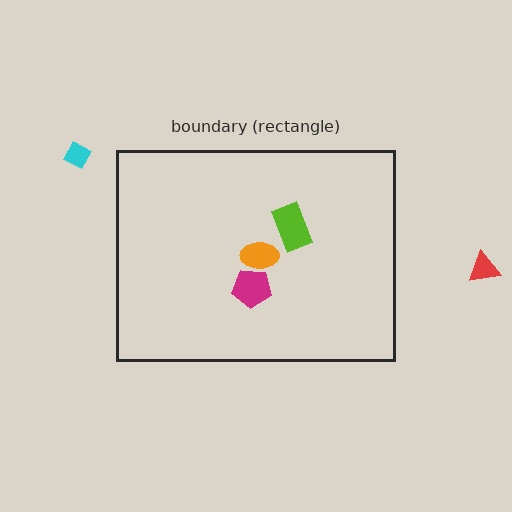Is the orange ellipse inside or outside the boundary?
Inside.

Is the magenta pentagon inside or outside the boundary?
Inside.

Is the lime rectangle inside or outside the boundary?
Inside.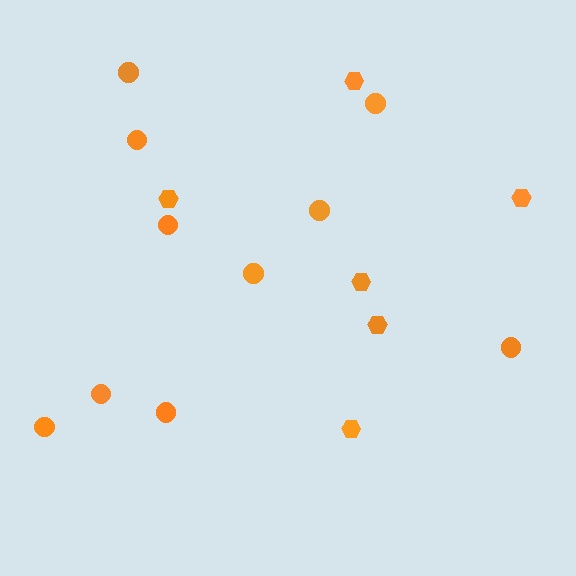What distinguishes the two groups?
There are 2 groups: one group of hexagons (6) and one group of circles (10).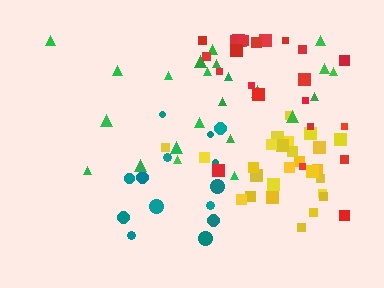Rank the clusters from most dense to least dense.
yellow, teal, red, green.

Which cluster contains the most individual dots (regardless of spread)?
Yellow (26).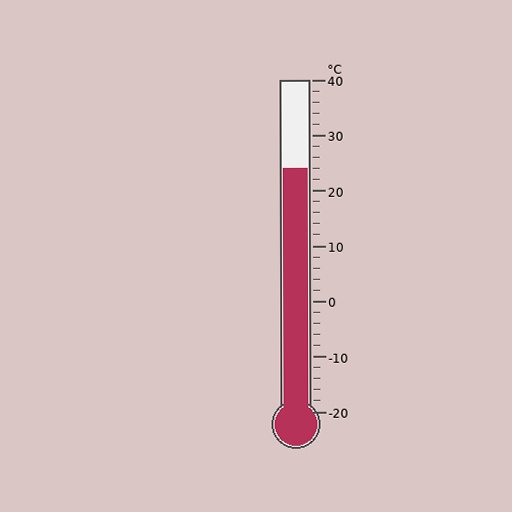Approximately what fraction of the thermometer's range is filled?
The thermometer is filled to approximately 75% of its range.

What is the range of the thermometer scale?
The thermometer scale ranges from -20°C to 40°C.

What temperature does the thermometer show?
The thermometer shows approximately 24°C.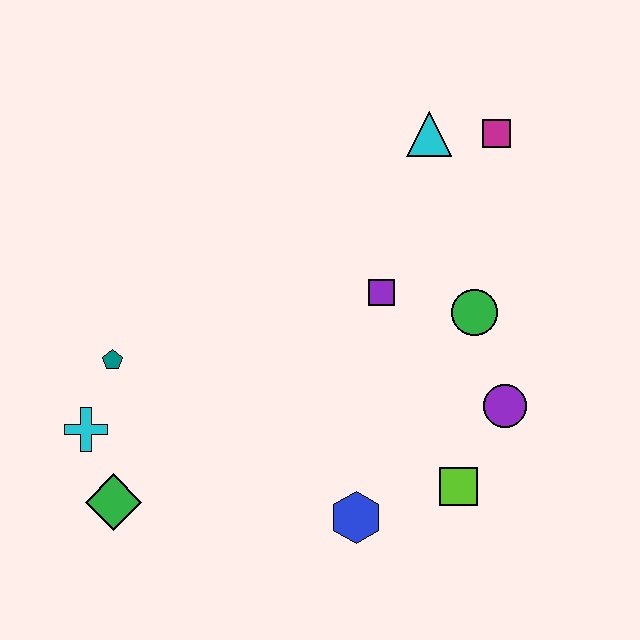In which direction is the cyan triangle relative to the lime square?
The cyan triangle is above the lime square.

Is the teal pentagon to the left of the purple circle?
Yes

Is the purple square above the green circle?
Yes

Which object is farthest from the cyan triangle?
The green diamond is farthest from the cyan triangle.